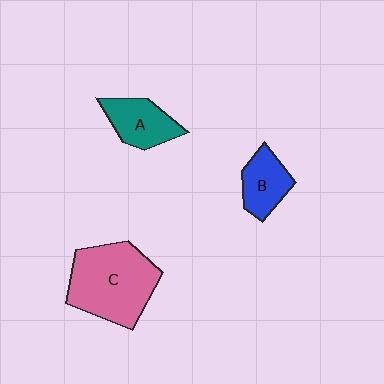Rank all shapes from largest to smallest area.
From largest to smallest: C (pink), A (teal), B (blue).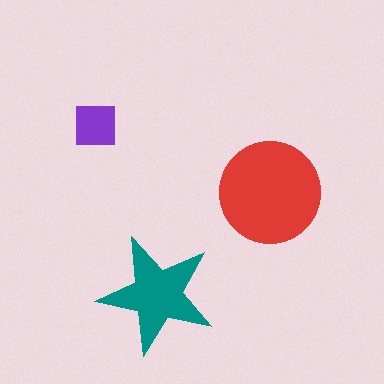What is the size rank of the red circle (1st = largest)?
1st.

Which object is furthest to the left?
The purple square is leftmost.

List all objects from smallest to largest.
The purple square, the teal star, the red circle.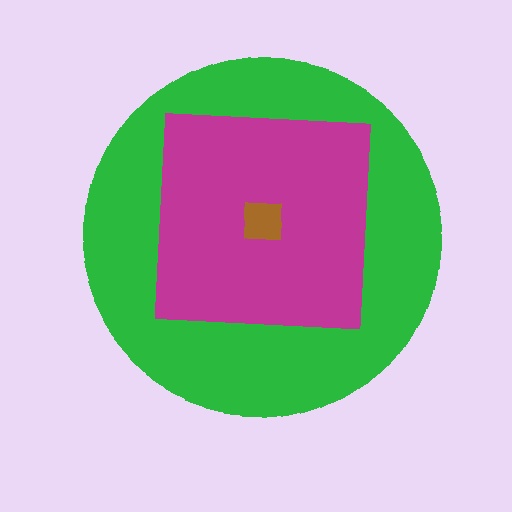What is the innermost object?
The brown square.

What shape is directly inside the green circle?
The magenta square.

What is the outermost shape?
The green circle.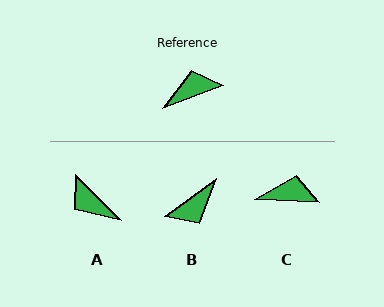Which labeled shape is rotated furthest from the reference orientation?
B, about 165 degrees away.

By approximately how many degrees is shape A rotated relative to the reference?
Approximately 114 degrees counter-clockwise.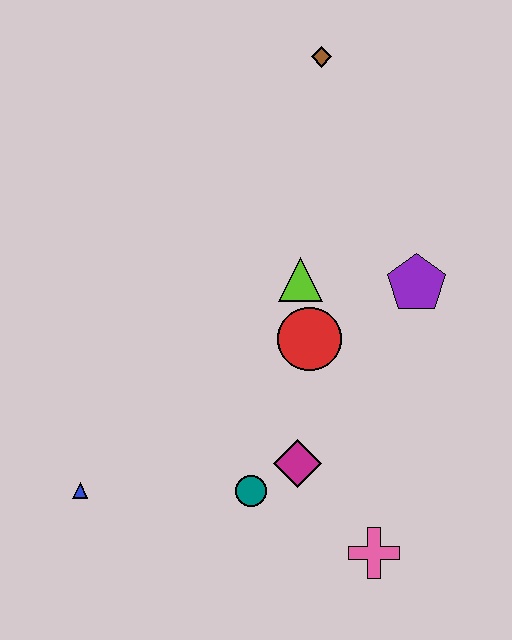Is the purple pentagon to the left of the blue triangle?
No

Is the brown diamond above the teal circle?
Yes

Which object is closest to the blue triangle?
The teal circle is closest to the blue triangle.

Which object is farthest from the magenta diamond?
The brown diamond is farthest from the magenta diamond.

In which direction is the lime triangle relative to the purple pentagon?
The lime triangle is to the left of the purple pentagon.